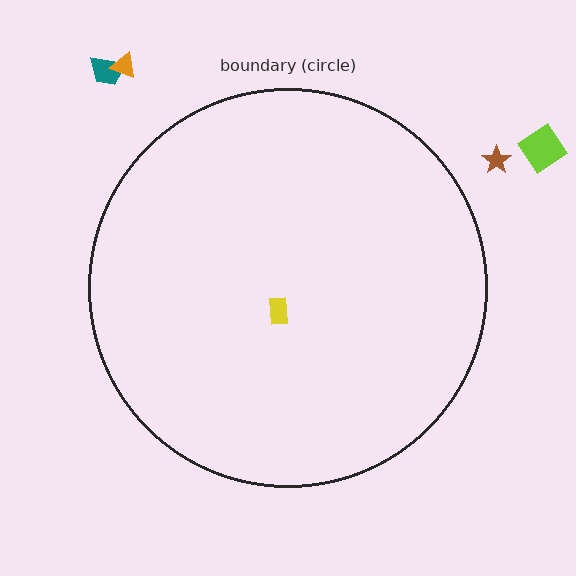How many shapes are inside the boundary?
1 inside, 4 outside.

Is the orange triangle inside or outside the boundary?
Outside.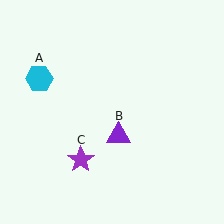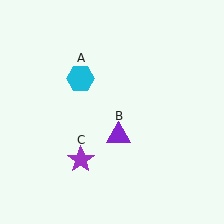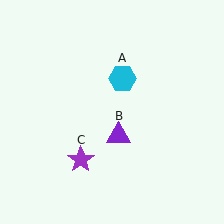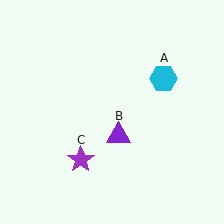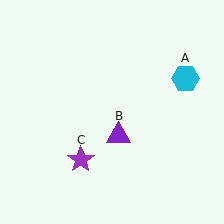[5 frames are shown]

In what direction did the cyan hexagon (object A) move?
The cyan hexagon (object A) moved right.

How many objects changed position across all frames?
1 object changed position: cyan hexagon (object A).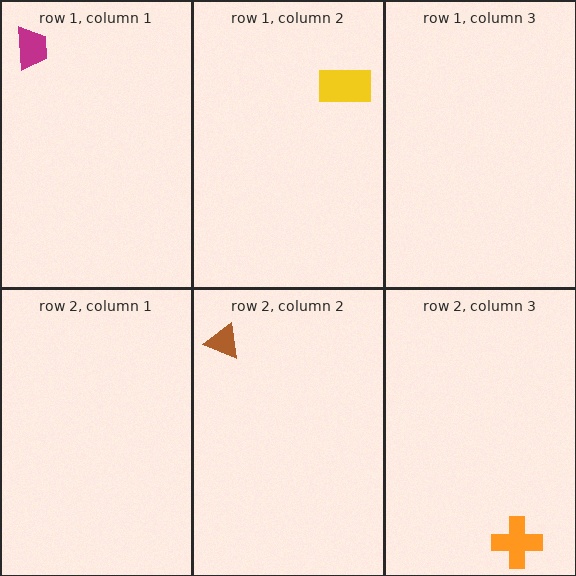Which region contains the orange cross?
The row 2, column 3 region.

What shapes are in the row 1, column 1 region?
The magenta trapezoid.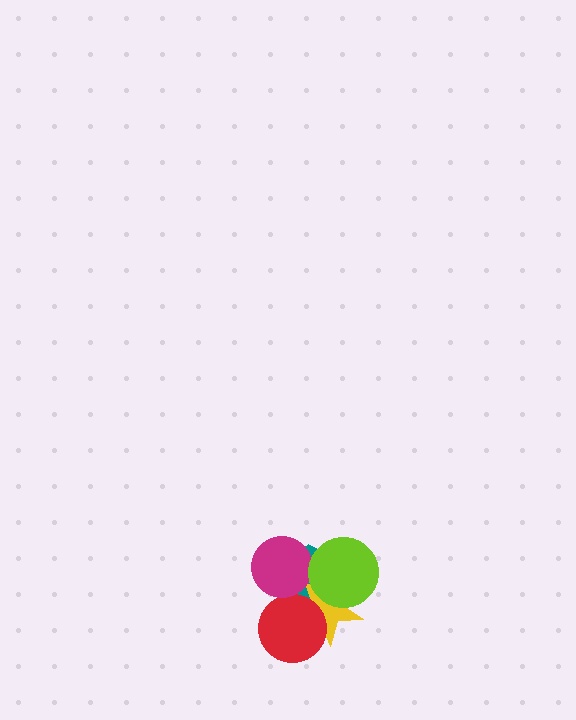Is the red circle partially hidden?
No, no other shape covers it.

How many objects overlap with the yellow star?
3 objects overlap with the yellow star.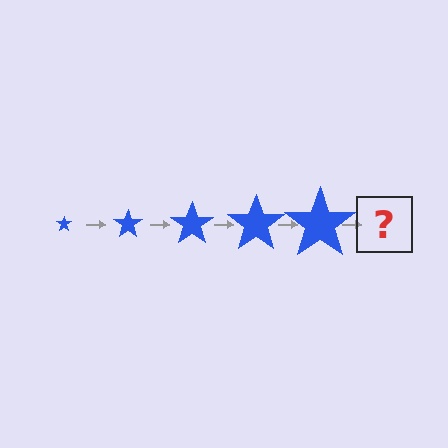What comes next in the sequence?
The next element should be a blue star, larger than the previous one.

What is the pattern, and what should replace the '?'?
The pattern is that the star gets progressively larger each step. The '?' should be a blue star, larger than the previous one.